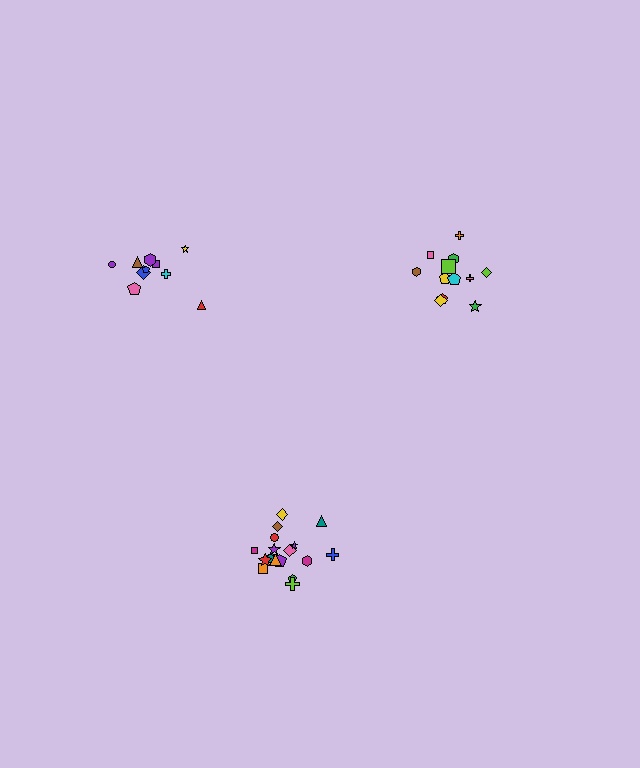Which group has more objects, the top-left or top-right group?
The top-right group.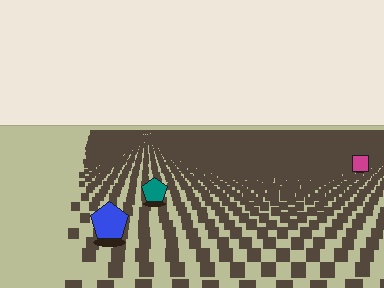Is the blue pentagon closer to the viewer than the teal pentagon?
Yes. The blue pentagon is closer — you can tell from the texture gradient: the ground texture is coarser near it.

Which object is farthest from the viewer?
The magenta square is farthest from the viewer. It appears smaller and the ground texture around it is denser.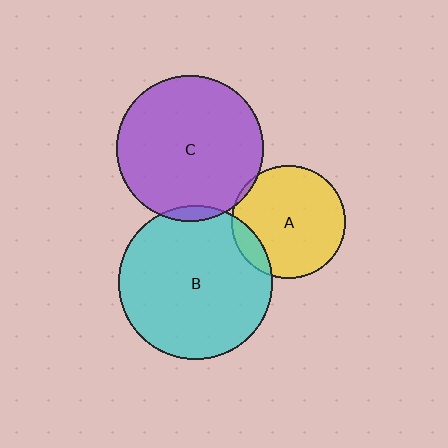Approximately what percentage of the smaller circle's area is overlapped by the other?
Approximately 5%.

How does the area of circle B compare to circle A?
Approximately 1.8 times.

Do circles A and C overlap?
Yes.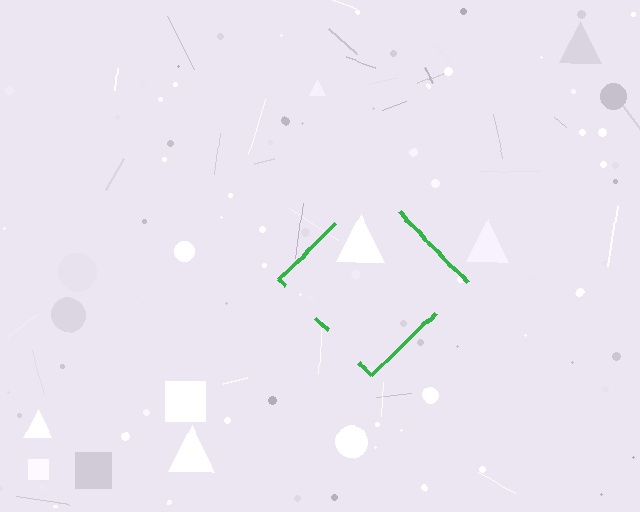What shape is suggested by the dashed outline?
The dashed outline suggests a diamond.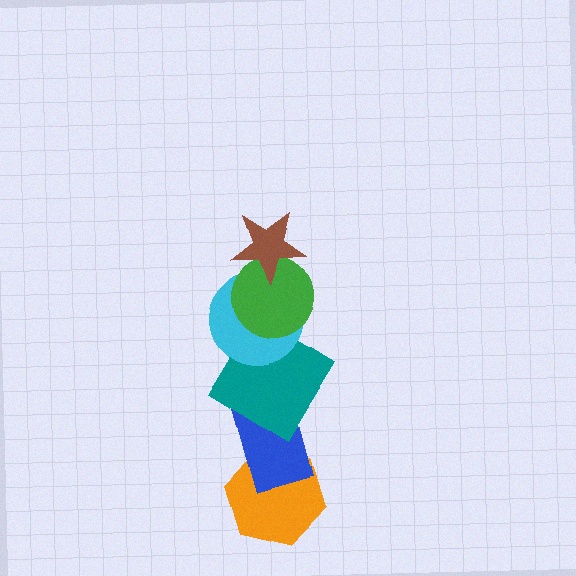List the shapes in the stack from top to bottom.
From top to bottom: the brown star, the green circle, the cyan circle, the teal diamond, the blue rectangle, the orange hexagon.